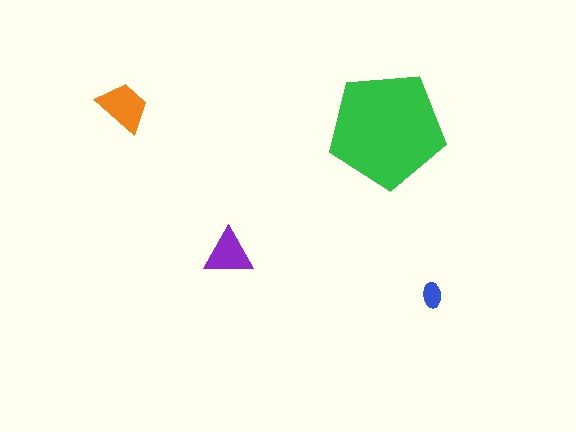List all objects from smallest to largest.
The blue ellipse, the purple triangle, the orange trapezoid, the green pentagon.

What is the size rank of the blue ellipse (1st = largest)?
4th.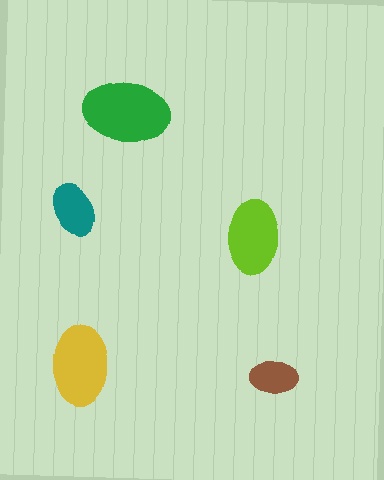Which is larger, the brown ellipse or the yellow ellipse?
The yellow one.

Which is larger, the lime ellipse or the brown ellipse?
The lime one.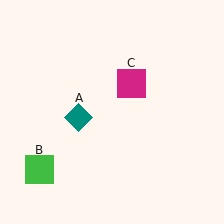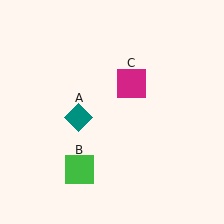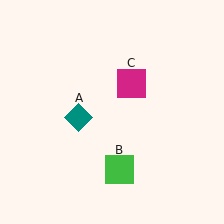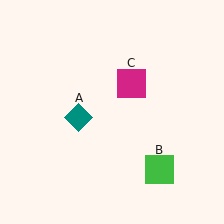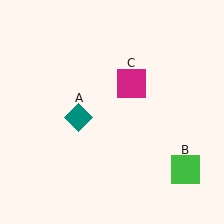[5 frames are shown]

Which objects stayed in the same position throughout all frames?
Teal diamond (object A) and magenta square (object C) remained stationary.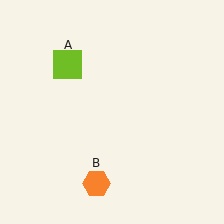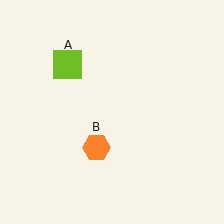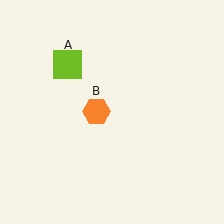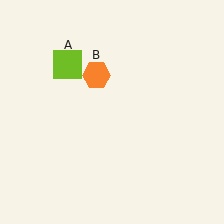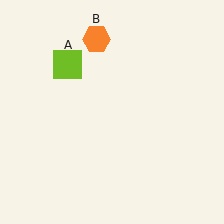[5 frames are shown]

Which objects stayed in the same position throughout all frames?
Lime square (object A) remained stationary.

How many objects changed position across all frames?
1 object changed position: orange hexagon (object B).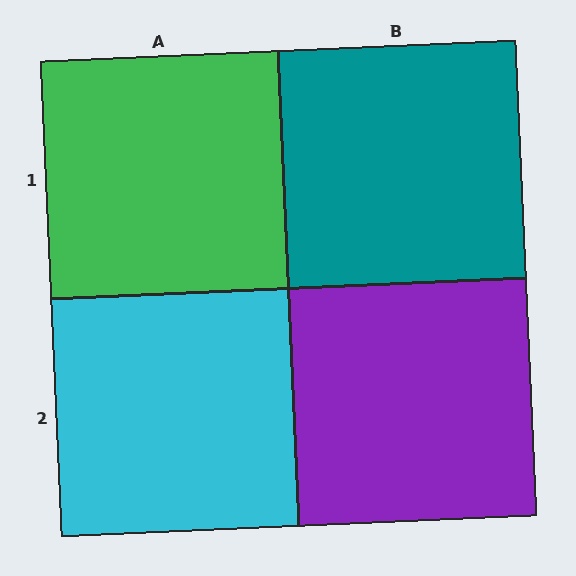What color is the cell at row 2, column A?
Cyan.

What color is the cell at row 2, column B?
Purple.